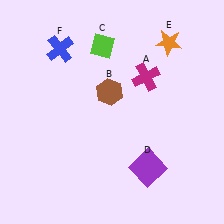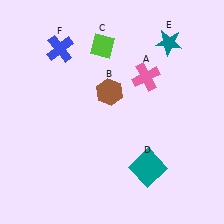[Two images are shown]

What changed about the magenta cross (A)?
In Image 1, A is magenta. In Image 2, it changed to pink.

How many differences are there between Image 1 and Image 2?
There are 3 differences between the two images.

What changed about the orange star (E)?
In Image 1, E is orange. In Image 2, it changed to teal.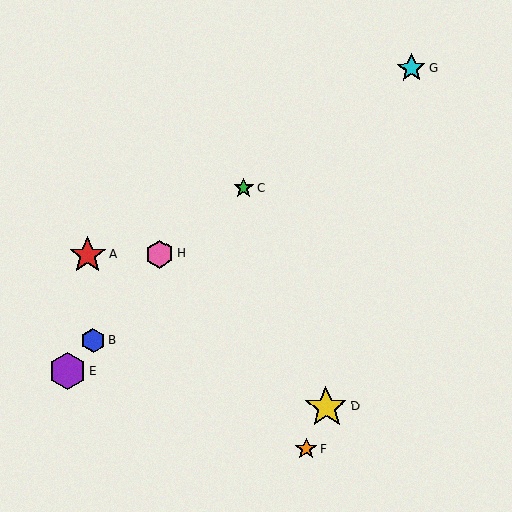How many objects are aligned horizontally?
2 objects (A, H) are aligned horizontally.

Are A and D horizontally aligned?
No, A is at y≈255 and D is at y≈407.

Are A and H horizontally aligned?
Yes, both are at y≈255.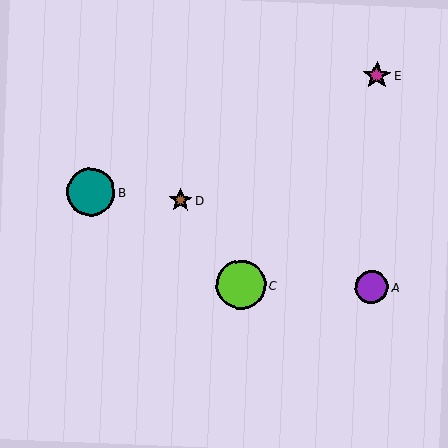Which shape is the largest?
The lime circle (labeled C) is the largest.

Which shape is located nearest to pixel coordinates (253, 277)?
The lime circle (labeled C) at (241, 285) is nearest to that location.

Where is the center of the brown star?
The center of the brown star is at (180, 200).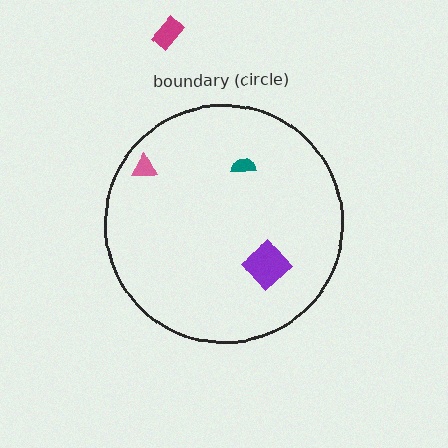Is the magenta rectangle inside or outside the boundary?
Outside.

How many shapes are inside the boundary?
3 inside, 1 outside.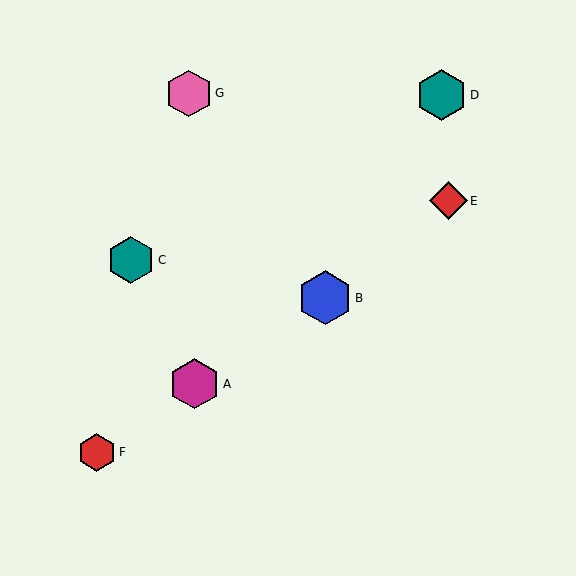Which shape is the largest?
The blue hexagon (labeled B) is the largest.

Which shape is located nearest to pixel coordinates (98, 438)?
The red hexagon (labeled F) at (97, 453) is nearest to that location.